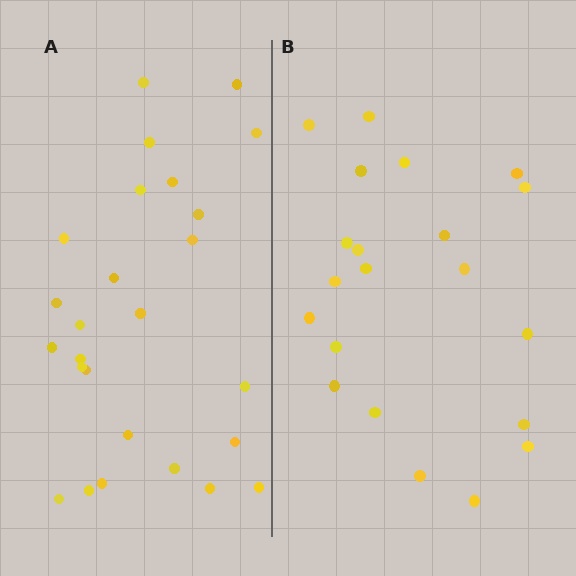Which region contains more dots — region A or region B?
Region A (the left region) has more dots.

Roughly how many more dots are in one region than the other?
Region A has about 5 more dots than region B.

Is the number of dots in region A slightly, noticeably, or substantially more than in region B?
Region A has only slightly more — the two regions are fairly close. The ratio is roughly 1.2 to 1.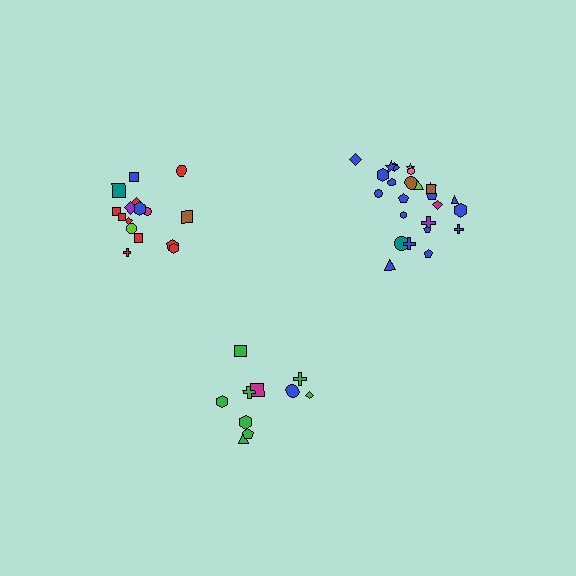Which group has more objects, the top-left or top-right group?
The top-right group.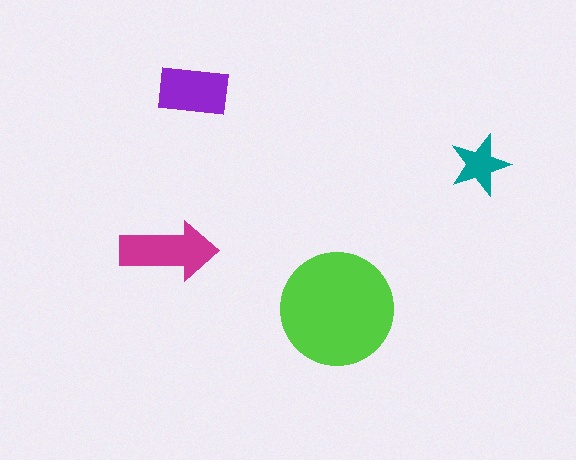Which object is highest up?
The purple rectangle is topmost.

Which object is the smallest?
The teal star.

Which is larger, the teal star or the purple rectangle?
The purple rectangle.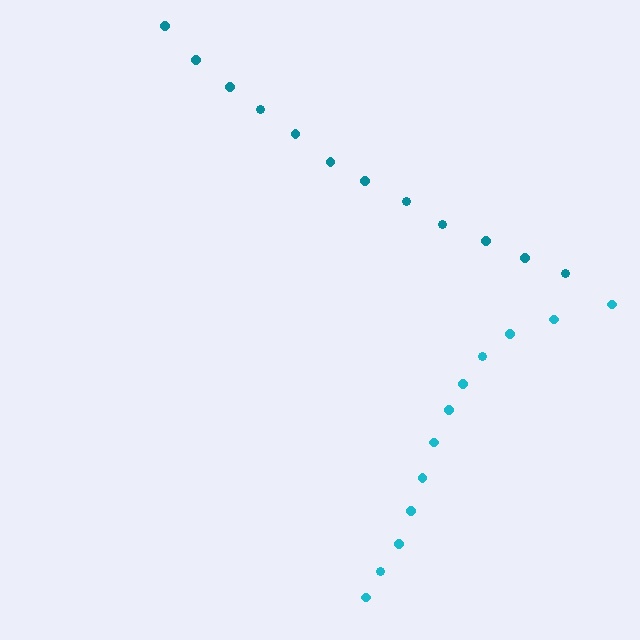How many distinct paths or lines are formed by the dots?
There are 2 distinct paths.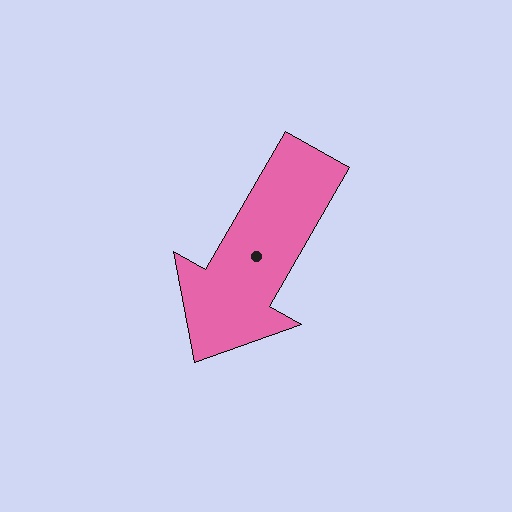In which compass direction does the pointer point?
Southwest.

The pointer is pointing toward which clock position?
Roughly 7 o'clock.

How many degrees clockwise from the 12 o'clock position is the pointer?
Approximately 210 degrees.